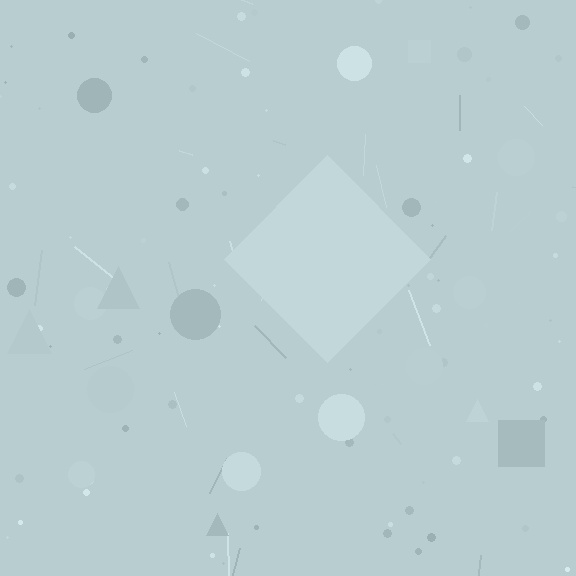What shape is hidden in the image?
A diamond is hidden in the image.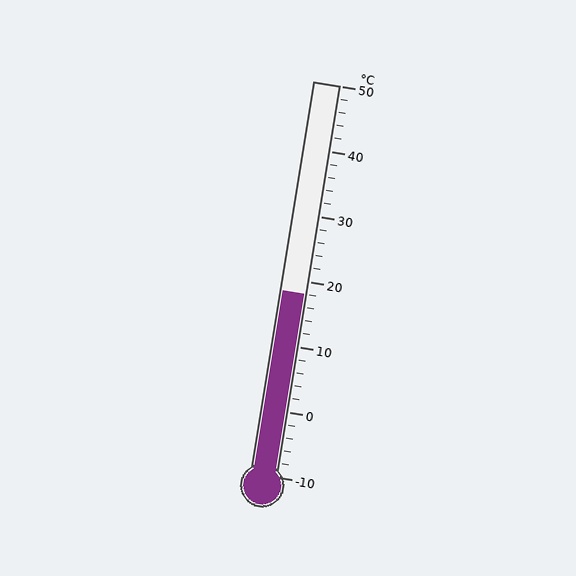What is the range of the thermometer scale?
The thermometer scale ranges from -10°C to 50°C.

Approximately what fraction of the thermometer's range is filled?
The thermometer is filled to approximately 45% of its range.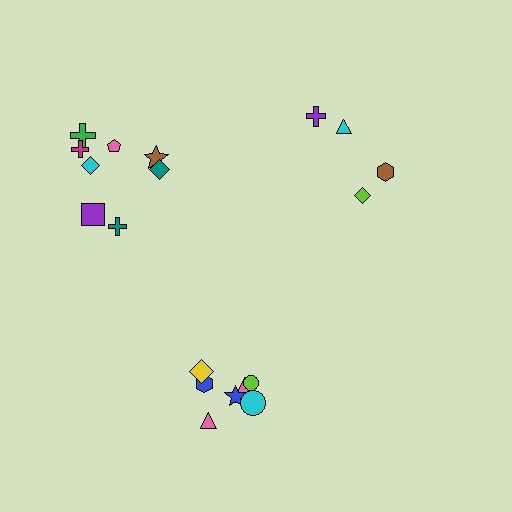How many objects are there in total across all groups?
There are 19 objects.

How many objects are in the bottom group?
There are 7 objects.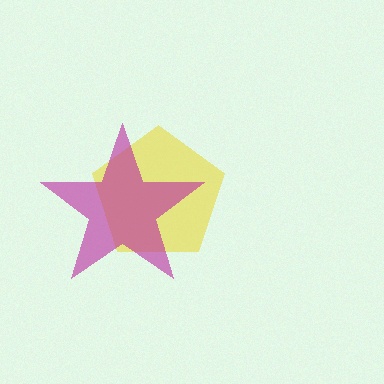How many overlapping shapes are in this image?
There are 2 overlapping shapes in the image.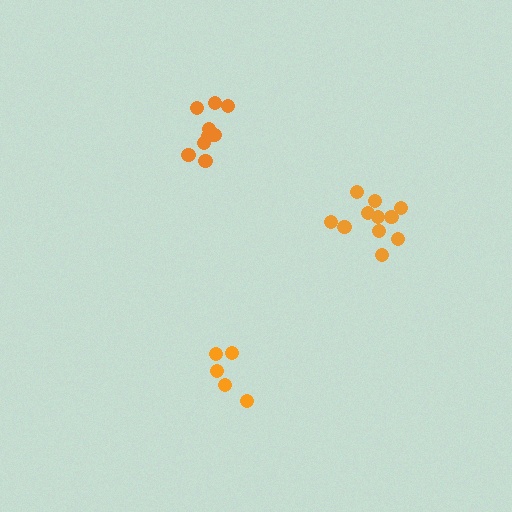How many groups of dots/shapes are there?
There are 3 groups.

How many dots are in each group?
Group 1: 5 dots, Group 2: 11 dots, Group 3: 10 dots (26 total).